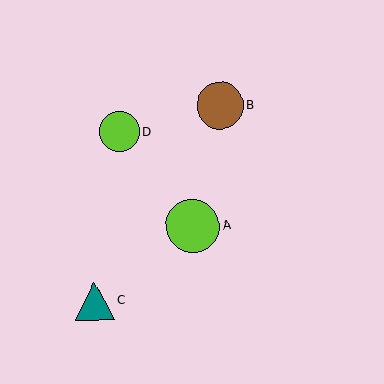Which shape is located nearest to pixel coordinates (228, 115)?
The brown circle (labeled B) at (220, 105) is nearest to that location.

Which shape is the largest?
The lime circle (labeled A) is the largest.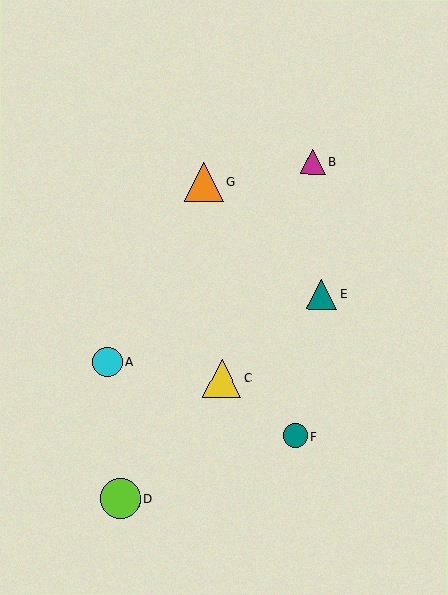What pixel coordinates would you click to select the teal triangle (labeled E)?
Click at (322, 294) to select the teal triangle E.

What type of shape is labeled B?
Shape B is a magenta triangle.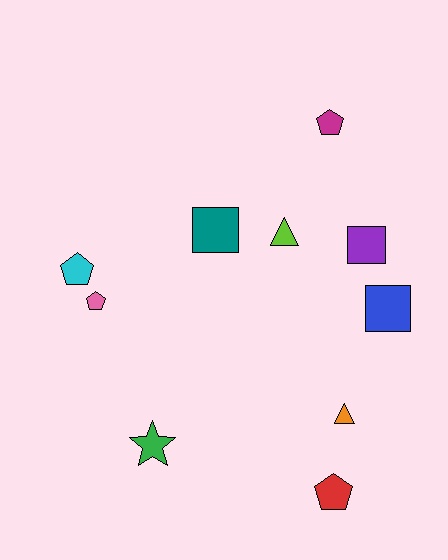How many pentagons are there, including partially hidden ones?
There are 4 pentagons.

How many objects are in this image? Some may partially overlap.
There are 10 objects.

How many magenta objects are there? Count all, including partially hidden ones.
There is 1 magenta object.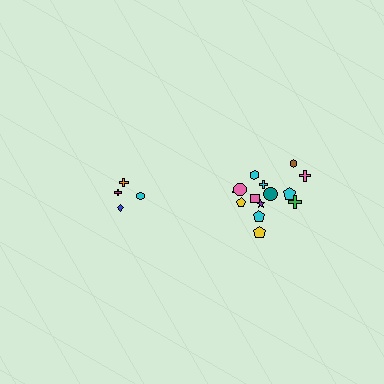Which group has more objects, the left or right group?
The right group.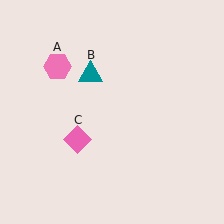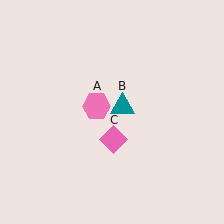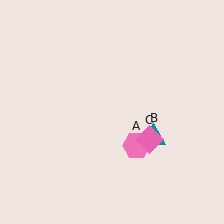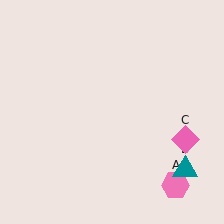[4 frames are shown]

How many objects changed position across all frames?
3 objects changed position: pink hexagon (object A), teal triangle (object B), pink diamond (object C).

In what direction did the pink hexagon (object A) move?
The pink hexagon (object A) moved down and to the right.